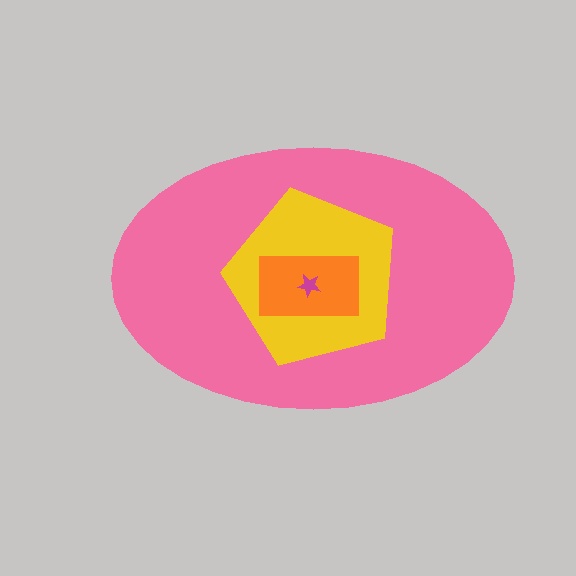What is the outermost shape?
The pink ellipse.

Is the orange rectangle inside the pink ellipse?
Yes.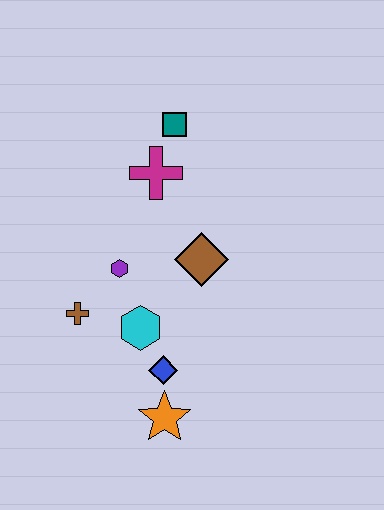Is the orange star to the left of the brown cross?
No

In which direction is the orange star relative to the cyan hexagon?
The orange star is below the cyan hexagon.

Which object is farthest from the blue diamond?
The teal square is farthest from the blue diamond.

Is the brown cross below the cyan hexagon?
No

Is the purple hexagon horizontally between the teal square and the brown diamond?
No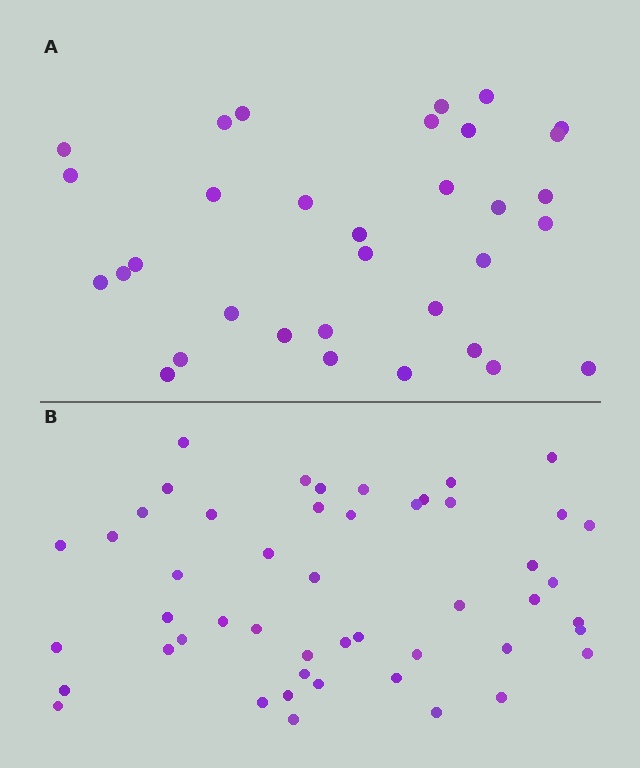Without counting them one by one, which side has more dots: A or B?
Region B (the bottom region) has more dots.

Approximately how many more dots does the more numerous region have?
Region B has approximately 15 more dots than region A.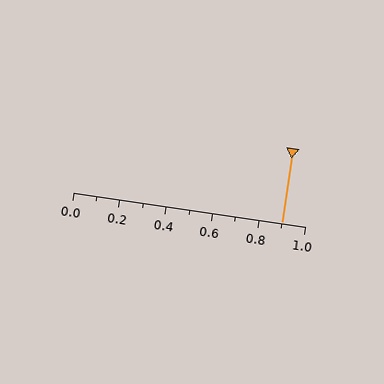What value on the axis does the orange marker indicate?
The marker indicates approximately 0.9.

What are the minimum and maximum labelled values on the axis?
The axis runs from 0.0 to 1.0.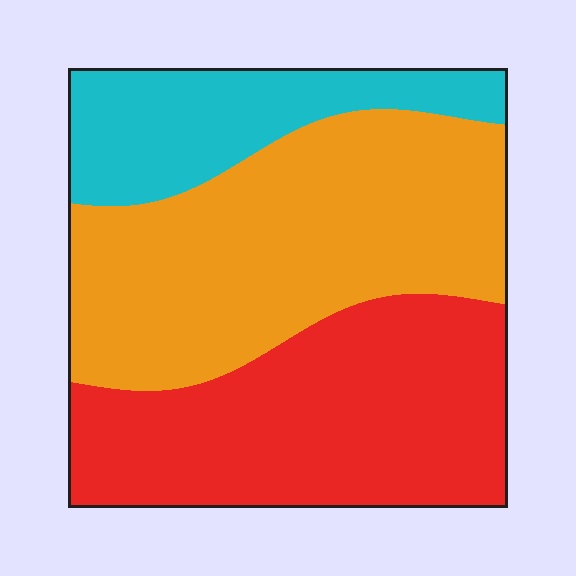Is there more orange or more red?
Orange.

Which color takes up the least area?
Cyan, at roughly 20%.